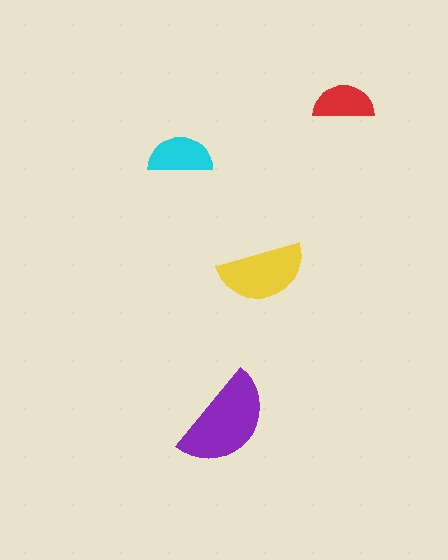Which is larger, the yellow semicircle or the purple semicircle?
The purple one.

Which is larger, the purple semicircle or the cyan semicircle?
The purple one.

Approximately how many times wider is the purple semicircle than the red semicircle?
About 1.5 times wider.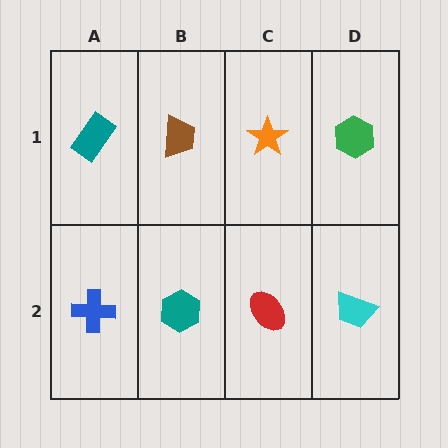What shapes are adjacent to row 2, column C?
An orange star (row 1, column C), a teal hexagon (row 2, column B), a cyan trapezoid (row 2, column D).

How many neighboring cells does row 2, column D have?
2.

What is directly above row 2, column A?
A teal rectangle.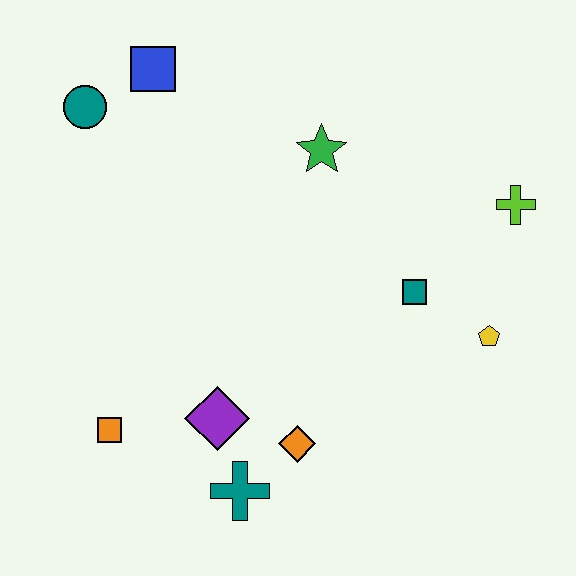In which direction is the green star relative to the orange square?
The green star is above the orange square.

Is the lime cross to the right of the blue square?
Yes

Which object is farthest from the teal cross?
The blue square is farthest from the teal cross.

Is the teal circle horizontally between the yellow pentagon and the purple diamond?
No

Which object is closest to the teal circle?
The blue square is closest to the teal circle.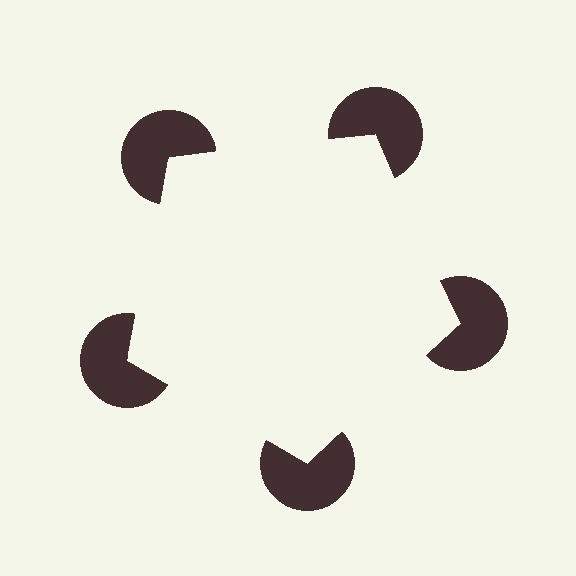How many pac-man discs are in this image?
There are 5 — one at each vertex of the illusory pentagon.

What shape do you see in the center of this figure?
An illusory pentagon — its edges are inferred from the aligned wedge cuts in the pac-man discs, not physically drawn.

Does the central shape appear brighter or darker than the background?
It typically appears slightly brighter than the background, even though no actual brightness change is drawn.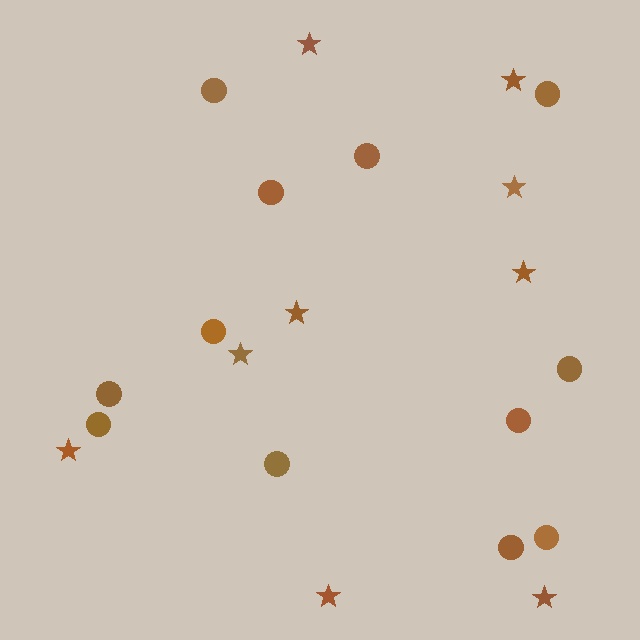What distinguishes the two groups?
There are 2 groups: one group of circles (12) and one group of stars (9).